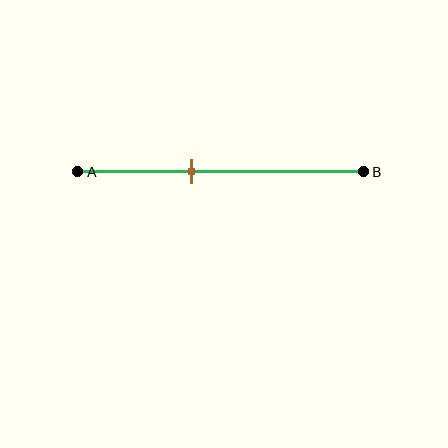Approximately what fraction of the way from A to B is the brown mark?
The brown mark is approximately 40% of the way from A to B.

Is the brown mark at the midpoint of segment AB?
No, the mark is at about 40% from A, not at the 50% midpoint.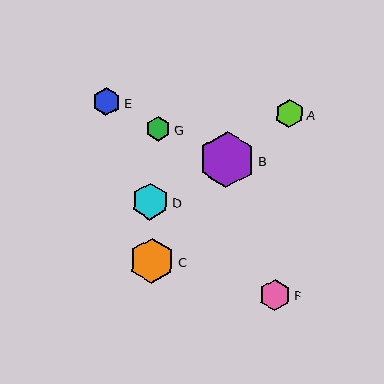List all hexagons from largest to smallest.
From largest to smallest: B, C, D, F, A, E, G.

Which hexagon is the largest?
Hexagon B is the largest with a size of approximately 57 pixels.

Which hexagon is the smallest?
Hexagon G is the smallest with a size of approximately 25 pixels.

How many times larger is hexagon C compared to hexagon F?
Hexagon C is approximately 1.5 times the size of hexagon F.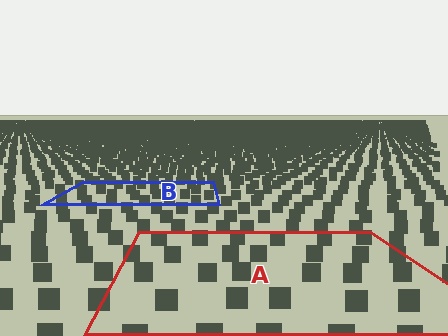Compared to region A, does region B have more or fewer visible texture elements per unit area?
Region B has more texture elements per unit area — they are packed more densely because it is farther away.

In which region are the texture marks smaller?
The texture marks are smaller in region B, because it is farther away.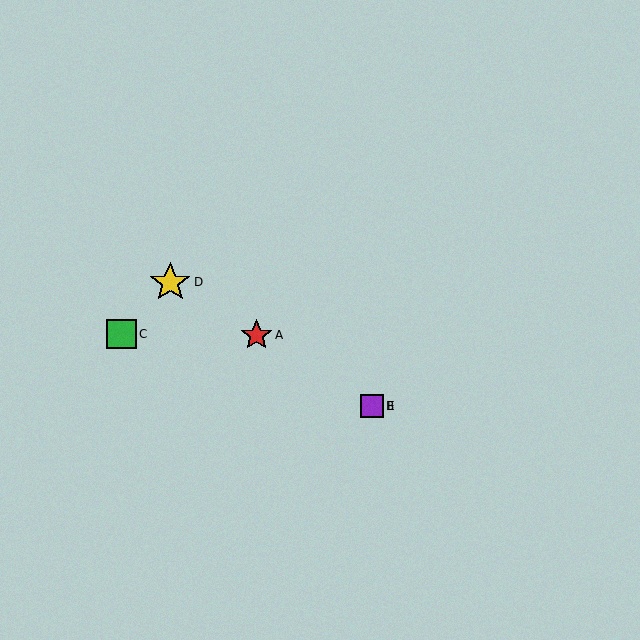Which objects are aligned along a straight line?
Objects A, B, D, E are aligned along a straight line.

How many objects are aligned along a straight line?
4 objects (A, B, D, E) are aligned along a straight line.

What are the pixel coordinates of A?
Object A is at (256, 335).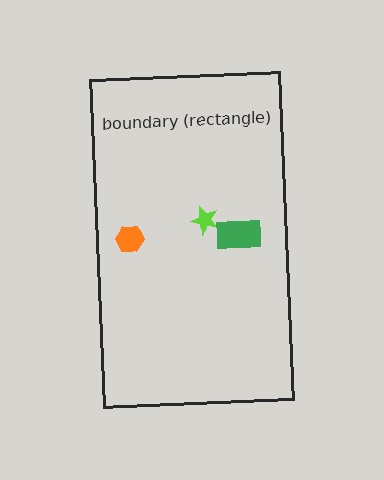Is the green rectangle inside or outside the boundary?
Inside.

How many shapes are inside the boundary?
3 inside, 0 outside.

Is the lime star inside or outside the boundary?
Inside.